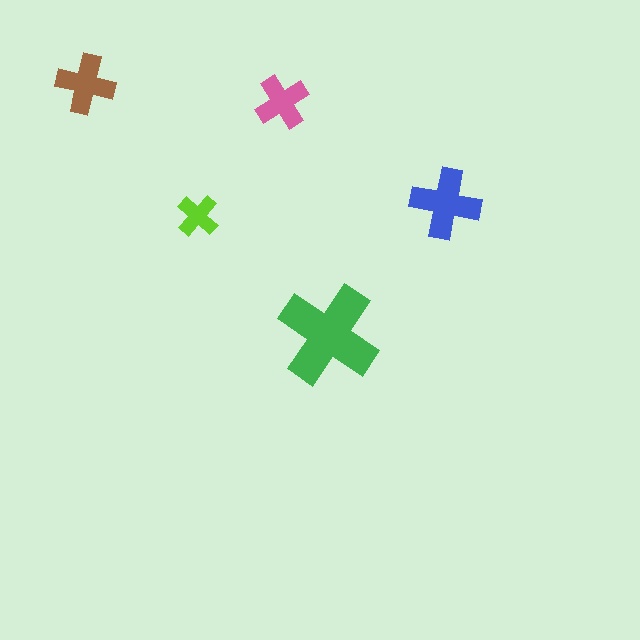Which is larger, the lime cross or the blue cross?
The blue one.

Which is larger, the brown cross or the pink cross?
The brown one.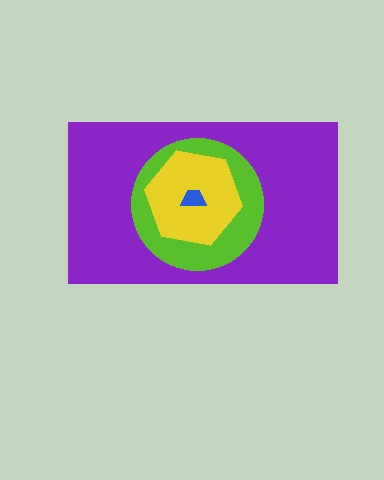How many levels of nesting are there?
4.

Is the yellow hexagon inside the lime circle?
Yes.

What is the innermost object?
The blue trapezoid.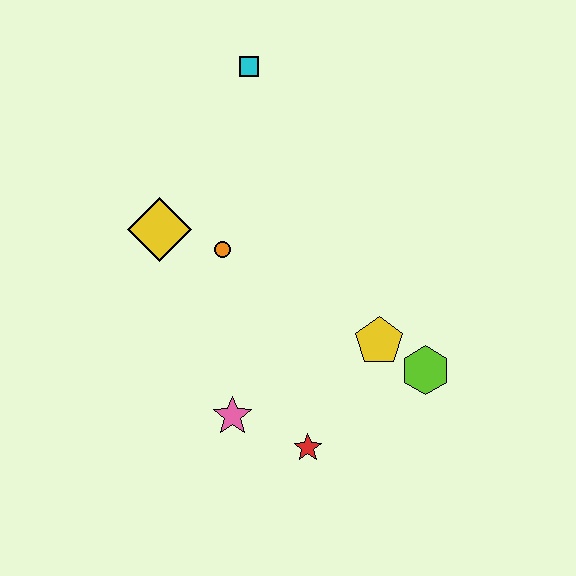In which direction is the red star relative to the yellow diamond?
The red star is below the yellow diamond.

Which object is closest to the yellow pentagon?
The lime hexagon is closest to the yellow pentagon.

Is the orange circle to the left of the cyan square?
Yes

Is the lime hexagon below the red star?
No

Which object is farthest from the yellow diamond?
The lime hexagon is farthest from the yellow diamond.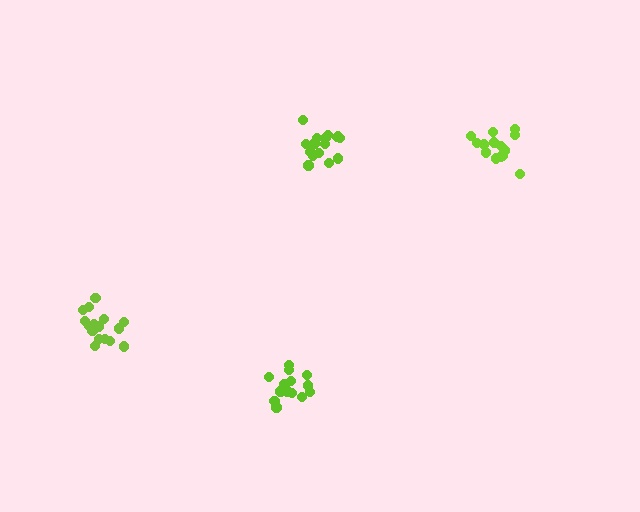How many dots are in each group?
Group 1: 15 dots, Group 2: 16 dots, Group 3: 14 dots, Group 4: 17 dots (62 total).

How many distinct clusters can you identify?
There are 4 distinct clusters.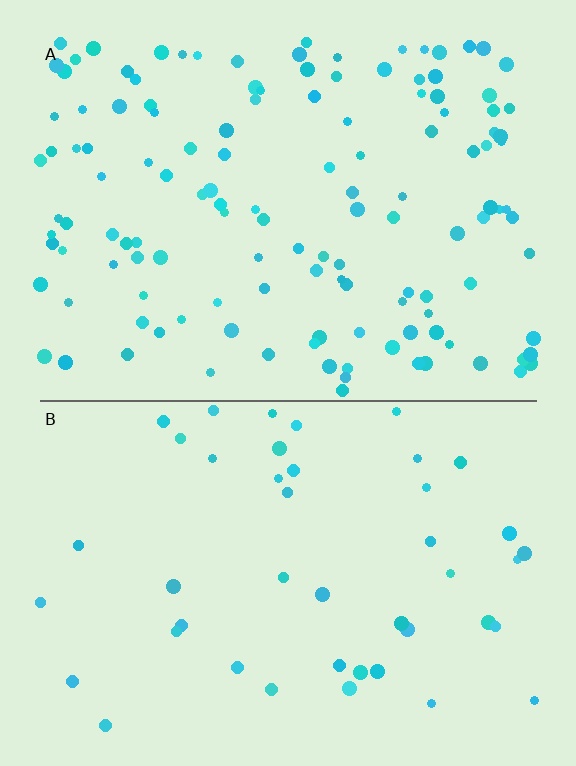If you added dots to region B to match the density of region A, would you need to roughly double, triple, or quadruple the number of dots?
Approximately triple.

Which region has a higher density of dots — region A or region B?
A (the top).